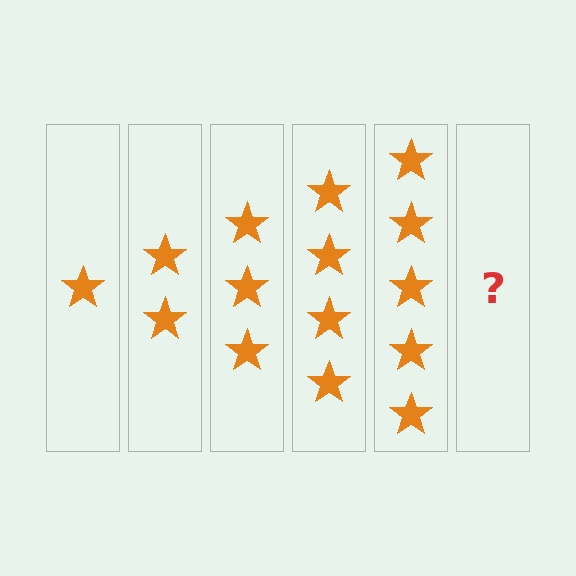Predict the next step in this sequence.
The next step is 6 stars.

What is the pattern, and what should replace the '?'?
The pattern is that each step adds one more star. The '?' should be 6 stars.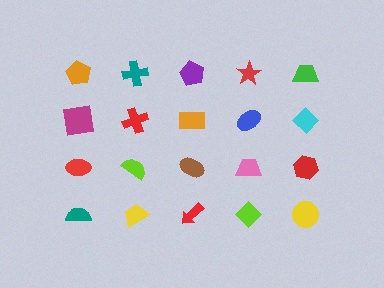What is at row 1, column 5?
A green trapezoid.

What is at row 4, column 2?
A yellow trapezoid.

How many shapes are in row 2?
5 shapes.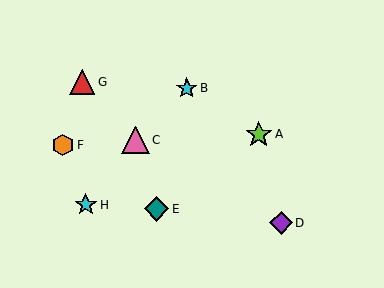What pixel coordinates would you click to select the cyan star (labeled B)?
Click at (187, 88) to select the cyan star B.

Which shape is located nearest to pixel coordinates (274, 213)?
The purple diamond (labeled D) at (281, 223) is nearest to that location.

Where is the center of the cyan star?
The center of the cyan star is at (187, 88).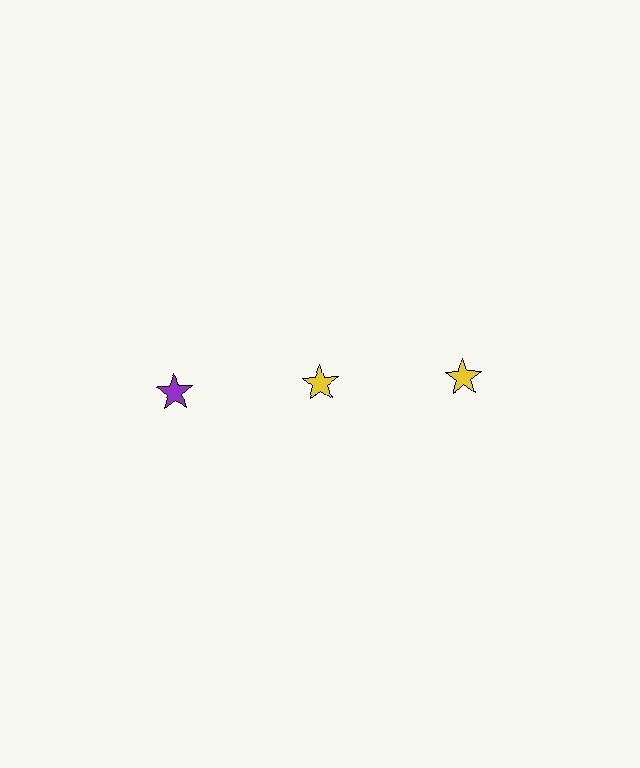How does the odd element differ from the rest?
It has a different color: purple instead of yellow.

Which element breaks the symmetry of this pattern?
The purple star in the top row, leftmost column breaks the symmetry. All other shapes are yellow stars.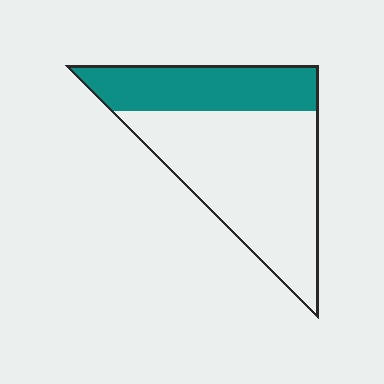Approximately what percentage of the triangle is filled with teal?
Approximately 35%.